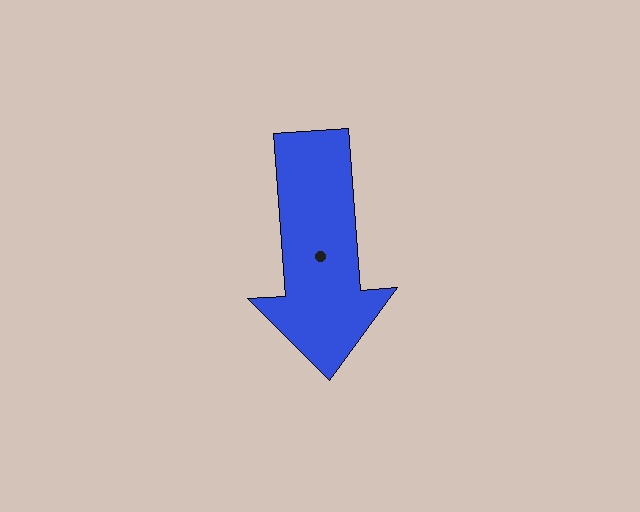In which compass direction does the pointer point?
South.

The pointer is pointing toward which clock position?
Roughly 6 o'clock.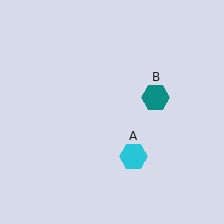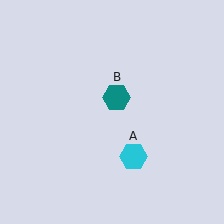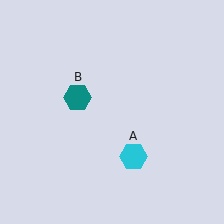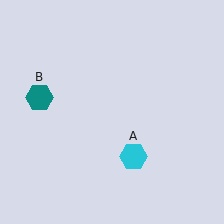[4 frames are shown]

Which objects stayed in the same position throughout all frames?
Cyan hexagon (object A) remained stationary.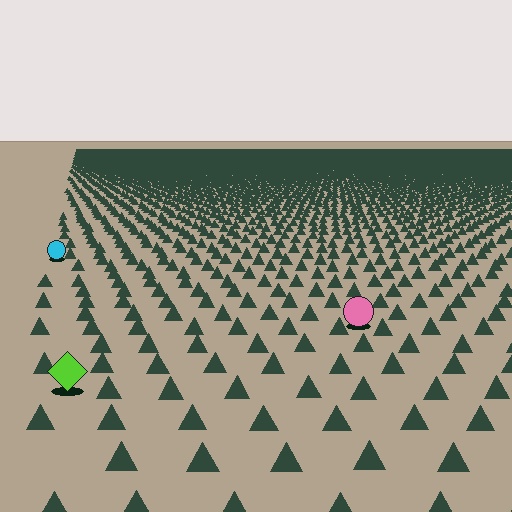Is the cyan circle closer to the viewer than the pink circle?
No. The pink circle is closer — you can tell from the texture gradient: the ground texture is coarser near it.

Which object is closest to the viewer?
The lime diamond is closest. The texture marks near it are larger and more spread out.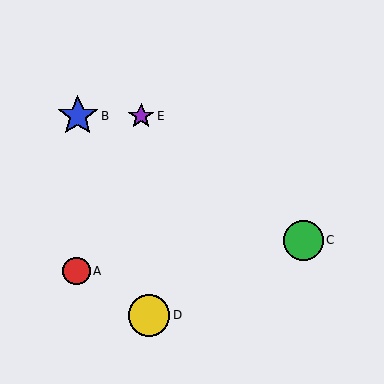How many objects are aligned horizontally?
2 objects (B, E) are aligned horizontally.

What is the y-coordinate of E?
Object E is at y≈116.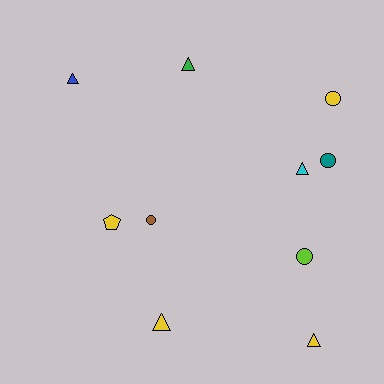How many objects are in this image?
There are 10 objects.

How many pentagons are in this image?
There is 1 pentagon.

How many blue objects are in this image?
There is 1 blue object.